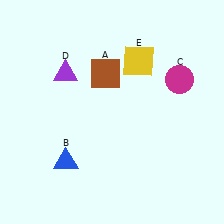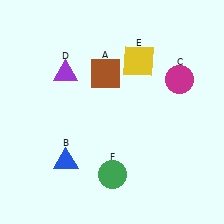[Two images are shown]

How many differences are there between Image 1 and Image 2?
There is 1 difference between the two images.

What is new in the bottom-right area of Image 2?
A green circle (F) was added in the bottom-right area of Image 2.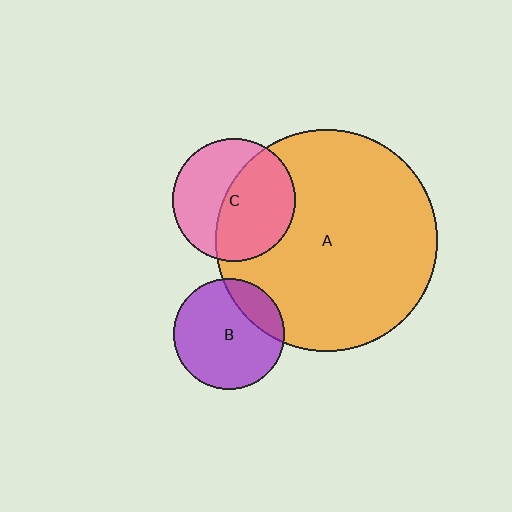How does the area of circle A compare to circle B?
Approximately 4.0 times.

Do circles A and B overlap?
Yes.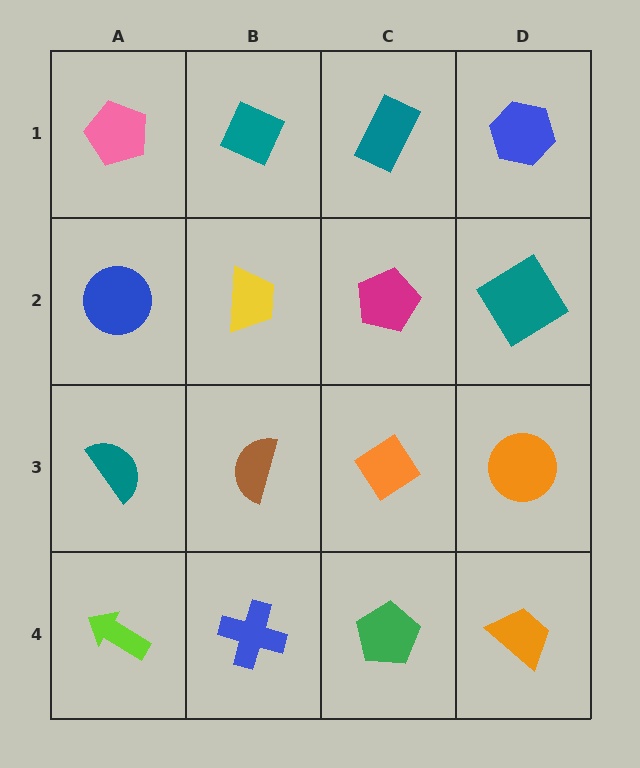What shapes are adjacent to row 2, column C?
A teal rectangle (row 1, column C), an orange diamond (row 3, column C), a yellow trapezoid (row 2, column B), a teal diamond (row 2, column D).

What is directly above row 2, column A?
A pink pentagon.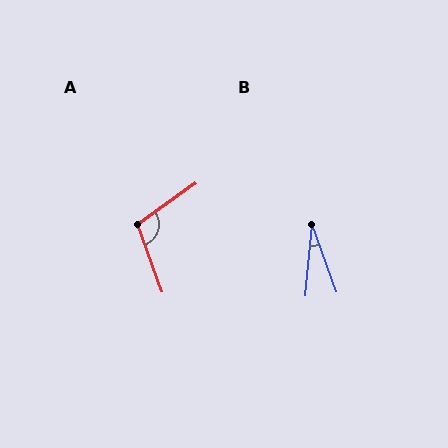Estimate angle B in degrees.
Approximately 24 degrees.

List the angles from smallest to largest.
B (24°), A (105°).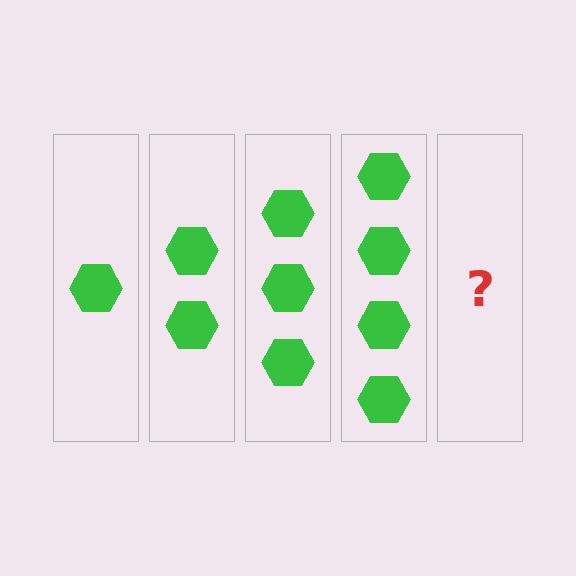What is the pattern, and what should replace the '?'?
The pattern is that each step adds one more hexagon. The '?' should be 5 hexagons.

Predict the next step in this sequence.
The next step is 5 hexagons.